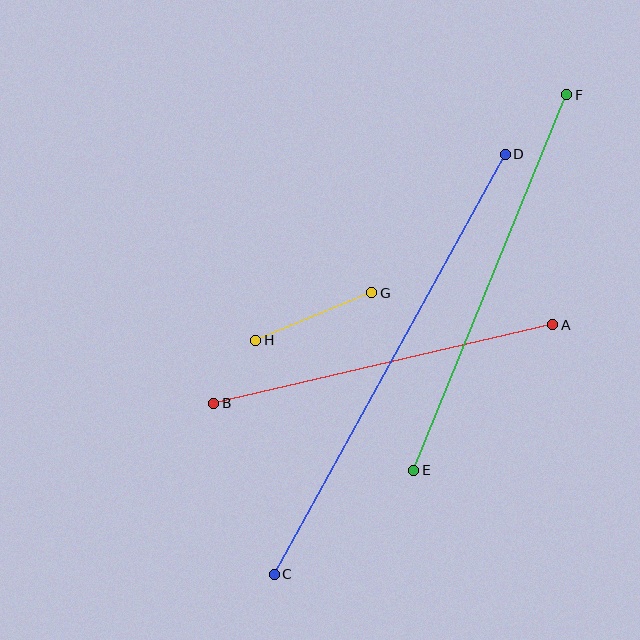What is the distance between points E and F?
The distance is approximately 406 pixels.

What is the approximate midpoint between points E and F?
The midpoint is at approximately (490, 283) pixels.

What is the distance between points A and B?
The distance is approximately 348 pixels.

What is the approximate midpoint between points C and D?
The midpoint is at approximately (390, 364) pixels.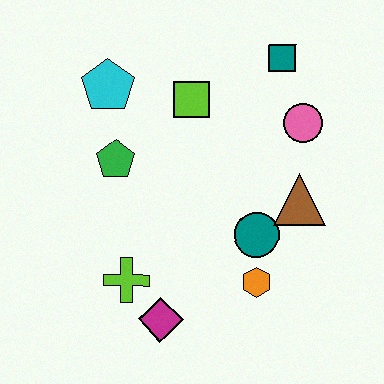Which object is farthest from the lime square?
The magenta diamond is farthest from the lime square.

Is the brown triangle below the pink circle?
Yes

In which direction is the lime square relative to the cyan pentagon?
The lime square is to the right of the cyan pentagon.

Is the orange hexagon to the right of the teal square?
No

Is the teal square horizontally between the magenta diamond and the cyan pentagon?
No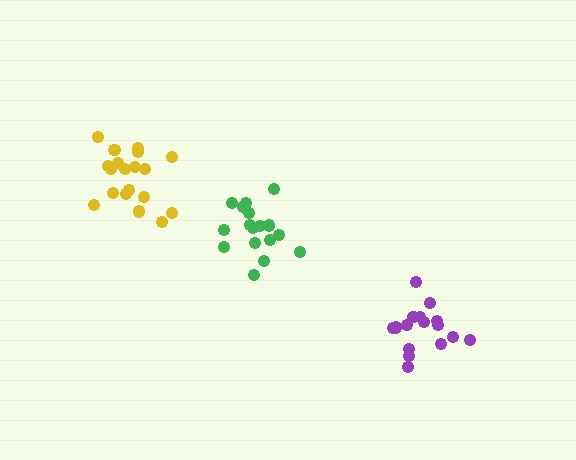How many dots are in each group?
Group 1: 19 dots, Group 2: 17 dots, Group 3: 16 dots (52 total).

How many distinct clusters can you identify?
There are 3 distinct clusters.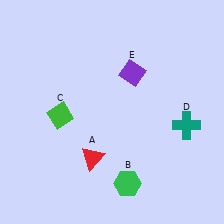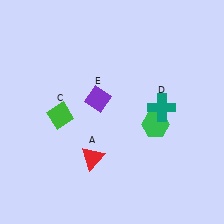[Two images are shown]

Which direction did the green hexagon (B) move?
The green hexagon (B) moved up.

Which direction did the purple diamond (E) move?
The purple diamond (E) moved left.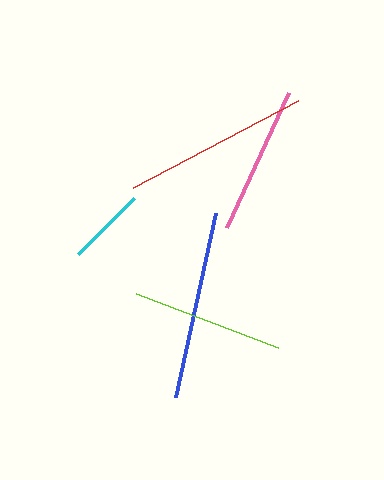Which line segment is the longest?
The blue line is the longest at approximately 188 pixels.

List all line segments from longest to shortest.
From longest to shortest: blue, red, lime, pink, cyan.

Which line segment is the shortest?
The cyan line is the shortest at approximately 79 pixels.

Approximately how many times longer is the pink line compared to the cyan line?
The pink line is approximately 1.9 times the length of the cyan line.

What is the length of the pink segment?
The pink segment is approximately 148 pixels long.